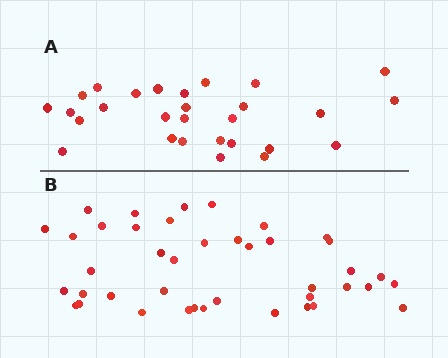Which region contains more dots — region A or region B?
Region B (the bottom region) has more dots.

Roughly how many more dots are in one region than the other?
Region B has approximately 15 more dots than region A.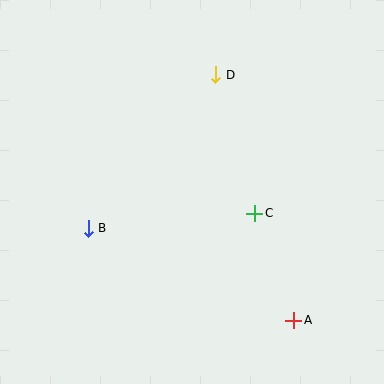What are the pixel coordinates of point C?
Point C is at (255, 213).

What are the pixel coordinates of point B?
Point B is at (88, 228).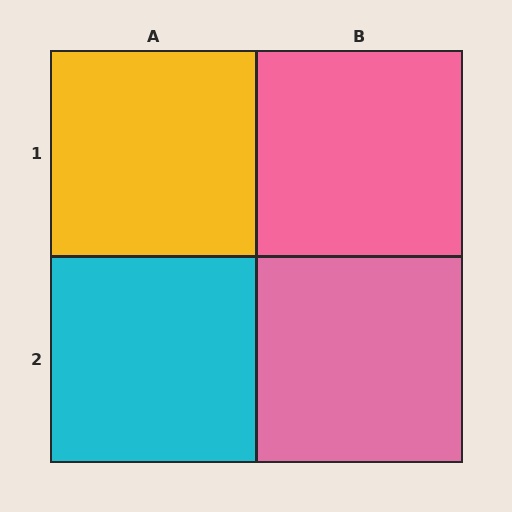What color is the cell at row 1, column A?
Yellow.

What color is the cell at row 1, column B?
Pink.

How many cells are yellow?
1 cell is yellow.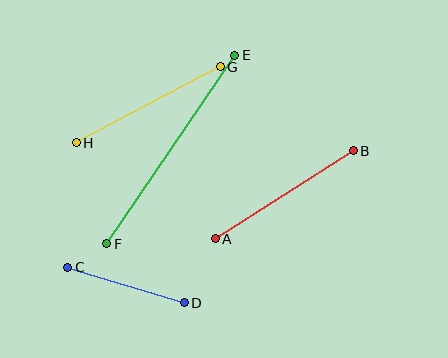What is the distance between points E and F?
The distance is approximately 228 pixels.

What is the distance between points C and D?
The distance is approximately 122 pixels.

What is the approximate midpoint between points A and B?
The midpoint is at approximately (284, 195) pixels.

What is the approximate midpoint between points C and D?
The midpoint is at approximately (126, 285) pixels.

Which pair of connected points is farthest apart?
Points E and F are farthest apart.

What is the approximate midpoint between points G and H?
The midpoint is at approximately (148, 105) pixels.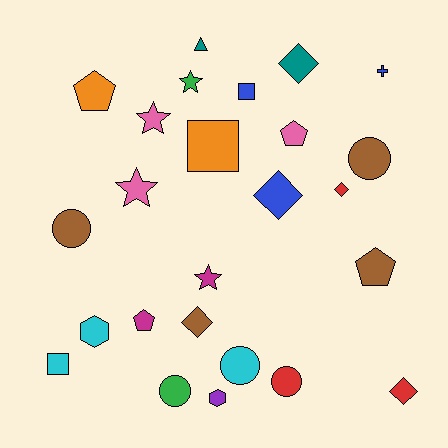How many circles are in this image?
There are 5 circles.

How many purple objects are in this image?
There is 1 purple object.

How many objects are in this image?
There are 25 objects.